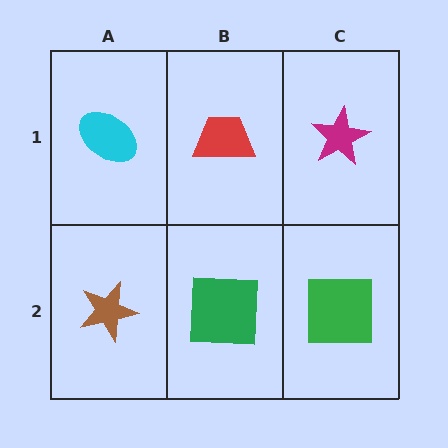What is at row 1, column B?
A red trapezoid.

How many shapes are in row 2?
3 shapes.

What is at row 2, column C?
A green square.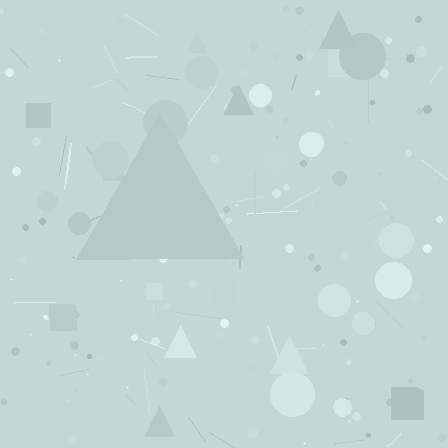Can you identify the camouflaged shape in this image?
The camouflaged shape is a triangle.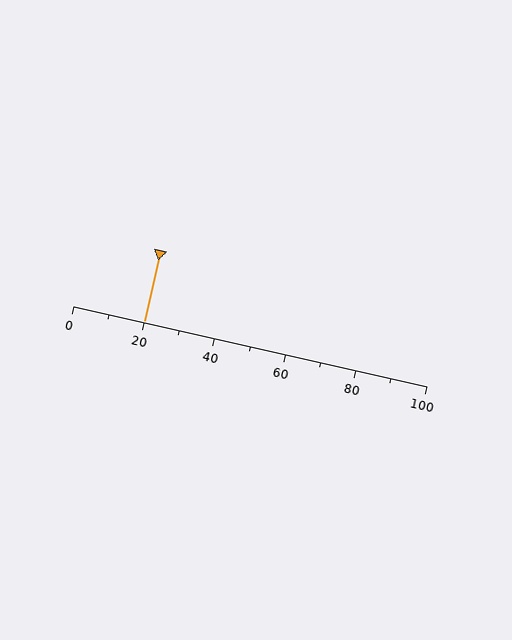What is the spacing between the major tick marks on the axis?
The major ticks are spaced 20 apart.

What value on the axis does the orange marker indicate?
The marker indicates approximately 20.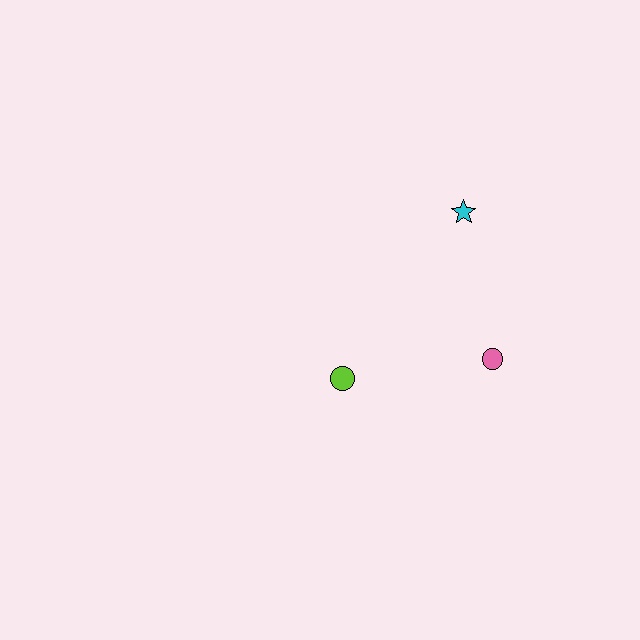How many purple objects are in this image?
There are no purple objects.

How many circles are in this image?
There are 2 circles.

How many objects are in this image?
There are 3 objects.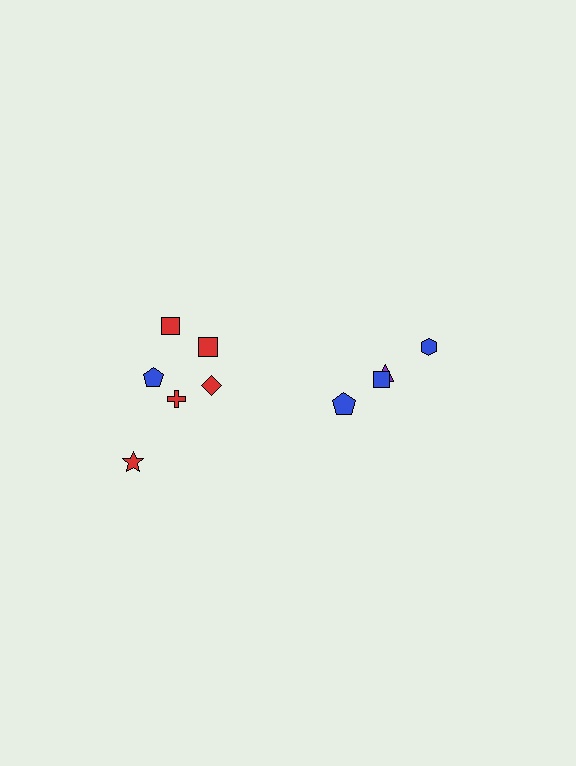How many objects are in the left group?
There are 6 objects.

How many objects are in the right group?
There are 4 objects.